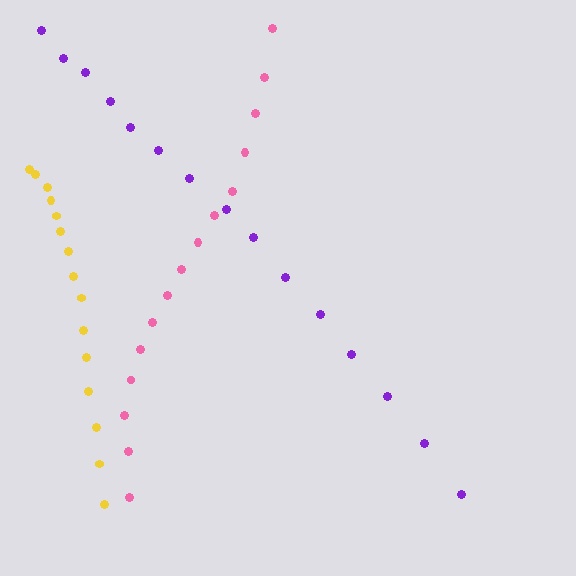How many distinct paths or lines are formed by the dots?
There are 3 distinct paths.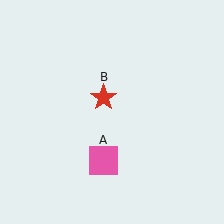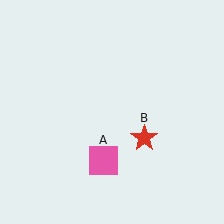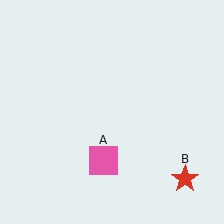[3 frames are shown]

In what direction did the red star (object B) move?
The red star (object B) moved down and to the right.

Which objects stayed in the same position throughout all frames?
Pink square (object A) remained stationary.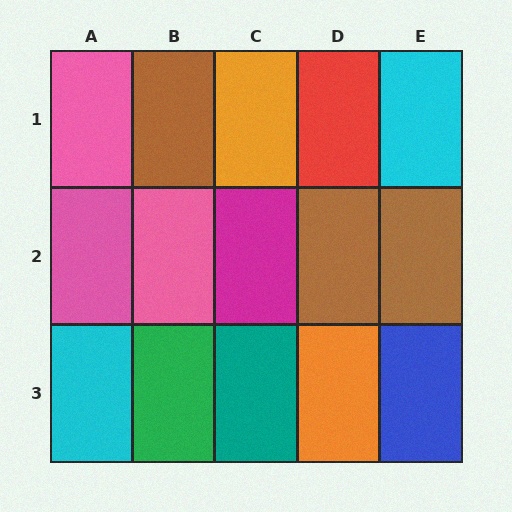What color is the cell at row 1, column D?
Red.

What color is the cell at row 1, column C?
Orange.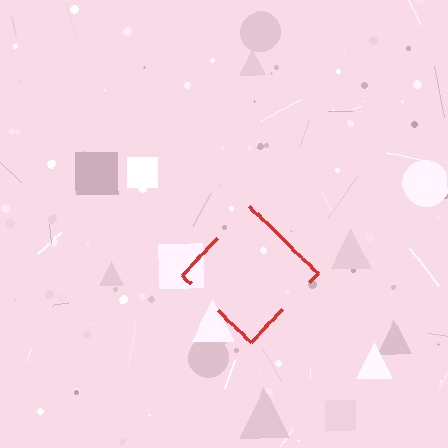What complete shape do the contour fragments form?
The contour fragments form a diamond.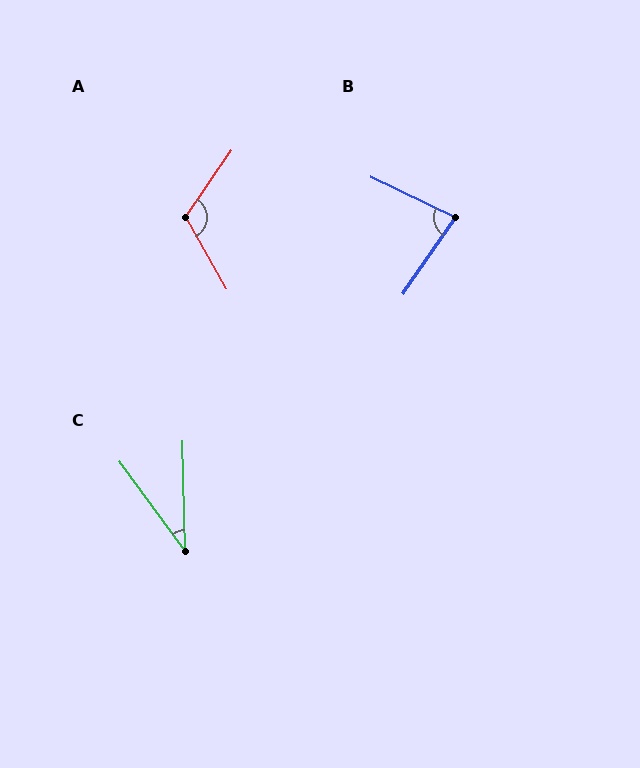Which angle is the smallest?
C, at approximately 35 degrees.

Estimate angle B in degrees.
Approximately 81 degrees.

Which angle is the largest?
A, at approximately 116 degrees.